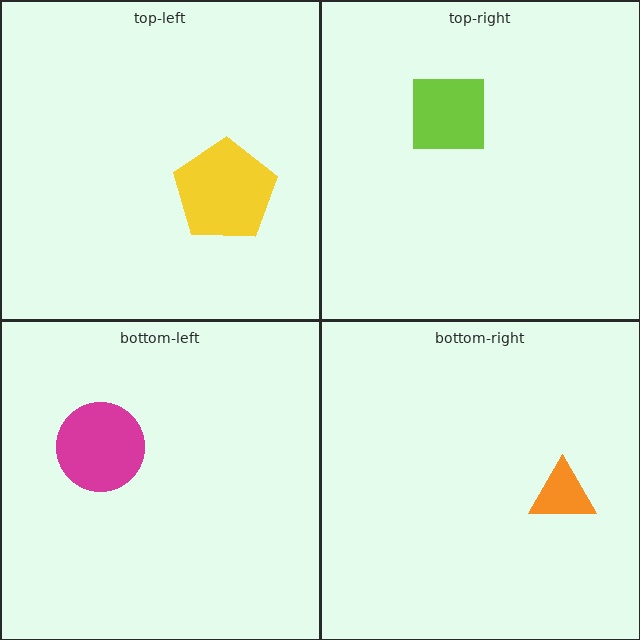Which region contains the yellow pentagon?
The top-left region.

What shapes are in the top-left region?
The yellow pentagon.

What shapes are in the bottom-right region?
The orange triangle.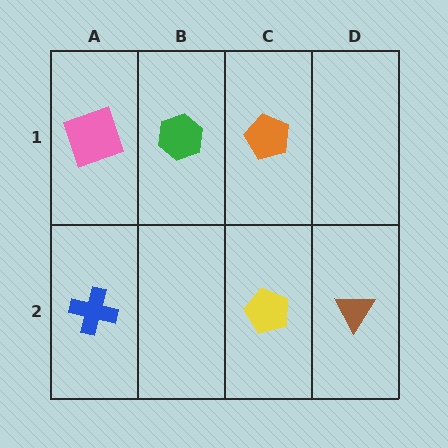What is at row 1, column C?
An orange pentagon.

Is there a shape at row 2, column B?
No, that cell is empty.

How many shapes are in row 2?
3 shapes.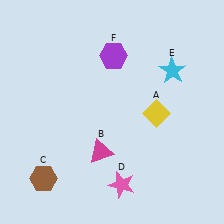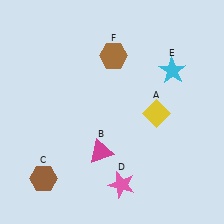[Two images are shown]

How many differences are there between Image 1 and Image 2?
There is 1 difference between the two images.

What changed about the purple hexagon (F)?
In Image 1, F is purple. In Image 2, it changed to brown.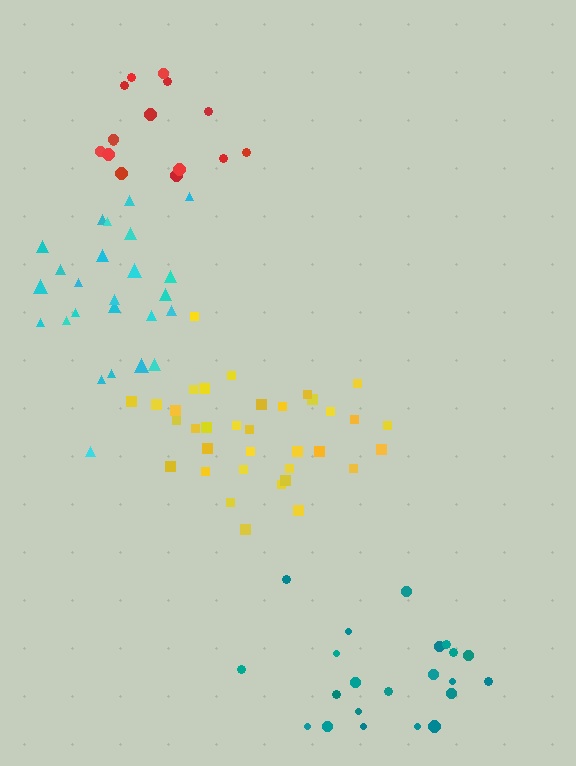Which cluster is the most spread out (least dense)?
Teal.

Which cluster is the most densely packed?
Yellow.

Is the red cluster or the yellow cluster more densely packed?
Yellow.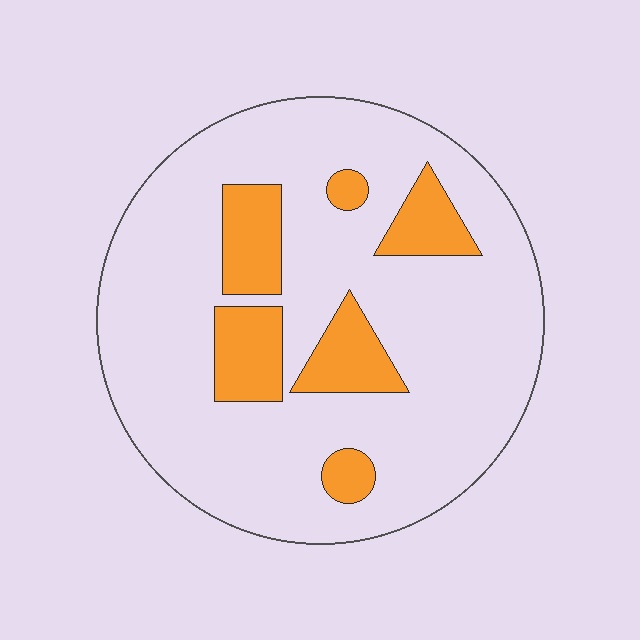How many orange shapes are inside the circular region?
6.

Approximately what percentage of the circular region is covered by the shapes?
Approximately 20%.